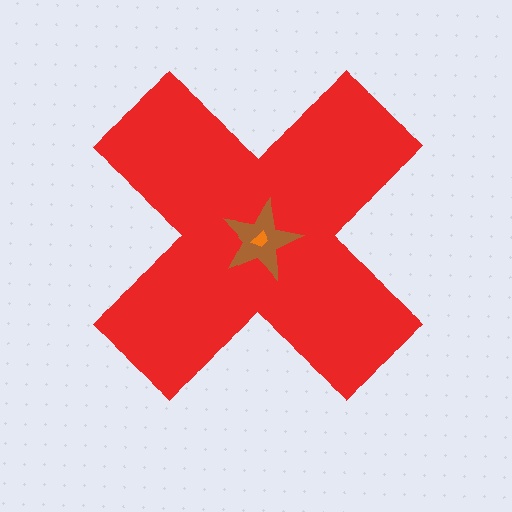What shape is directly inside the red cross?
The brown star.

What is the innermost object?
The orange trapezoid.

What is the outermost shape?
The red cross.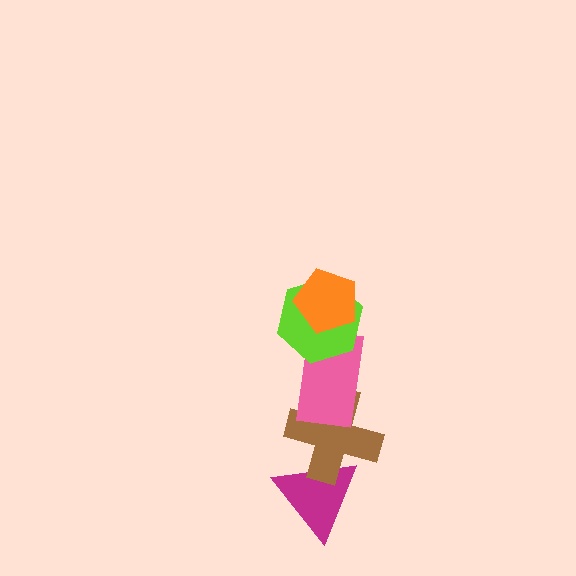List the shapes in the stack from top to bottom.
From top to bottom: the orange pentagon, the lime hexagon, the pink rectangle, the brown cross, the magenta triangle.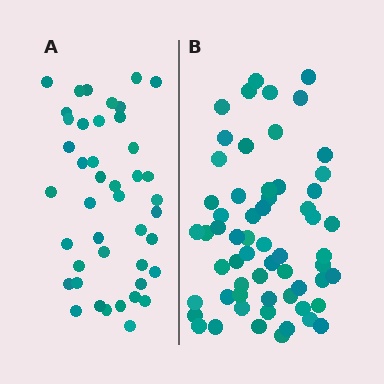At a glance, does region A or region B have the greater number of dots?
Region B (the right region) has more dots.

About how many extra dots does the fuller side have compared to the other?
Region B has approximately 15 more dots than region A.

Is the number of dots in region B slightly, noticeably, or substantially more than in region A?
Region B has noticeably more, but not dramatically so. The ratio is roughly 1.4 to 1.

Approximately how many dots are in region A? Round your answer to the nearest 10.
About 40 dots. (The exact count is 43, which rounds to 40.)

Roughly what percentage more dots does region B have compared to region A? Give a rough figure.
About 40% more.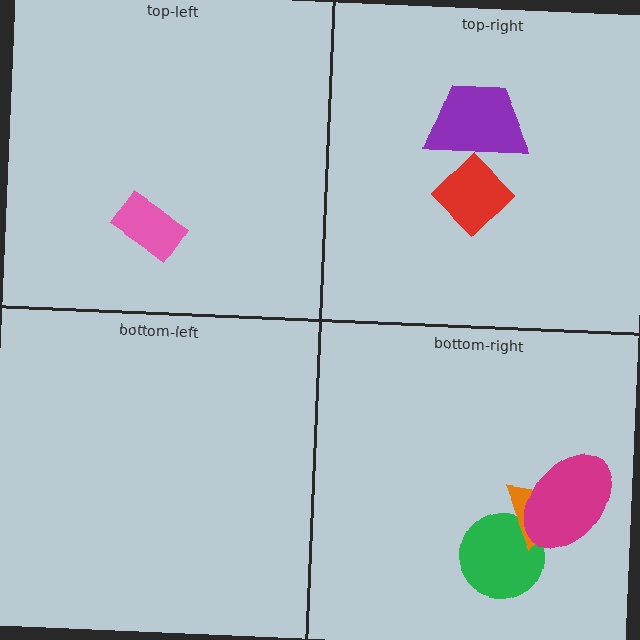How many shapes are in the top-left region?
1.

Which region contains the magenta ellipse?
The bottom-right region.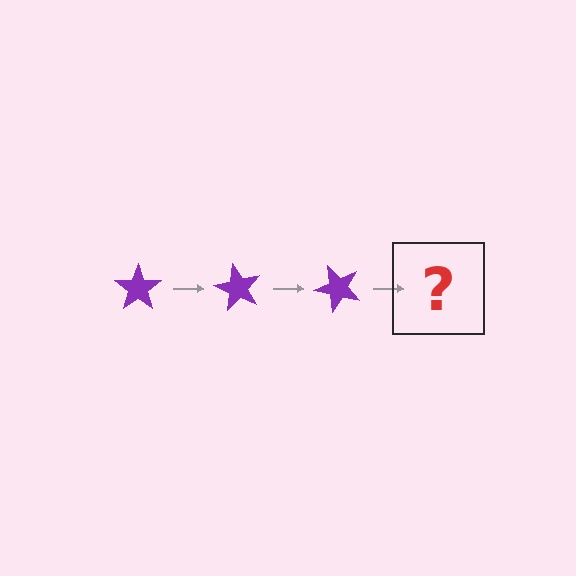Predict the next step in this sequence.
The next step is a purple star rotated 180 degrees.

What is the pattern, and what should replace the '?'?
The pattern is that the star rotates 60 degrees each step. The '?' should be a purple star rotated 180 degrees.